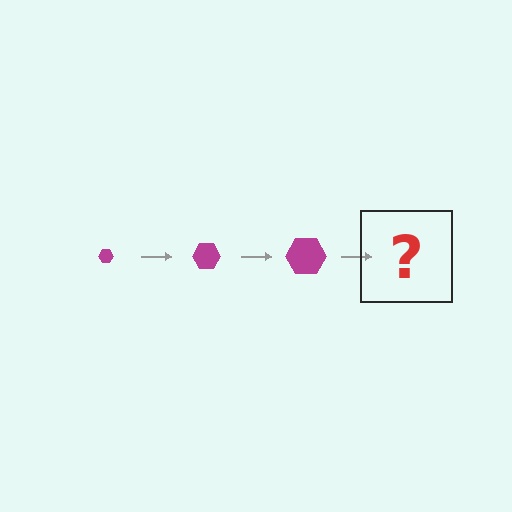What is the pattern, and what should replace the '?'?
The pattern is that the hexagon gets progressively larger each step. The '?' should be a magenta hexagon, larger than the previous one.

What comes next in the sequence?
The next element should be a magenta hexagon, larger than the previous one.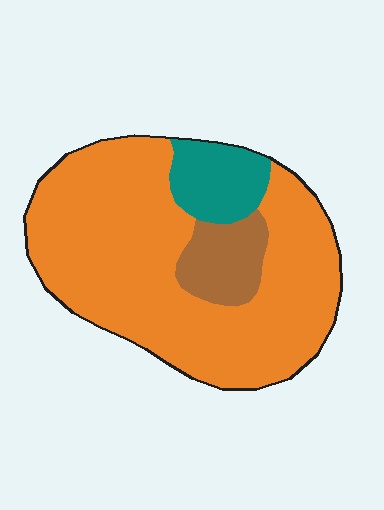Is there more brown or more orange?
Orange.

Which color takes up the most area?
Orange, at roughly 80%.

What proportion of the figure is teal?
Teal takes up about one eighth (1/8) of the figure.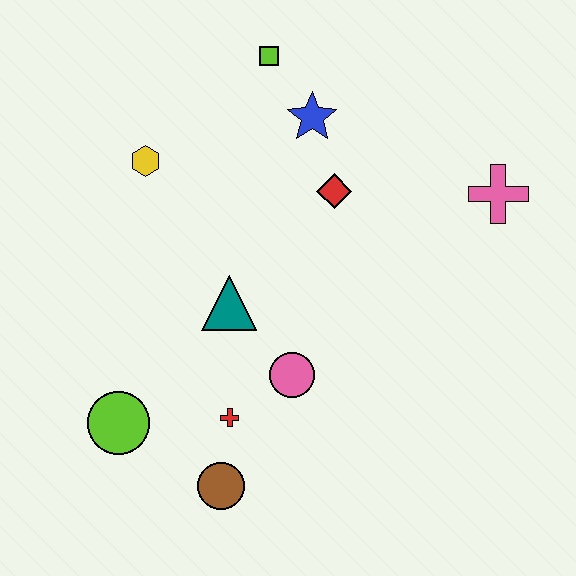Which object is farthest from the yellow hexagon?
The pink cross is farthest from the yellow hexagon.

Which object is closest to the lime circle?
The red cross is closest to the lime circle.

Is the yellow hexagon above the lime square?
No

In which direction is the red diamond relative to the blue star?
The red diamond is below the blue star.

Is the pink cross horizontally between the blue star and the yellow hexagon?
No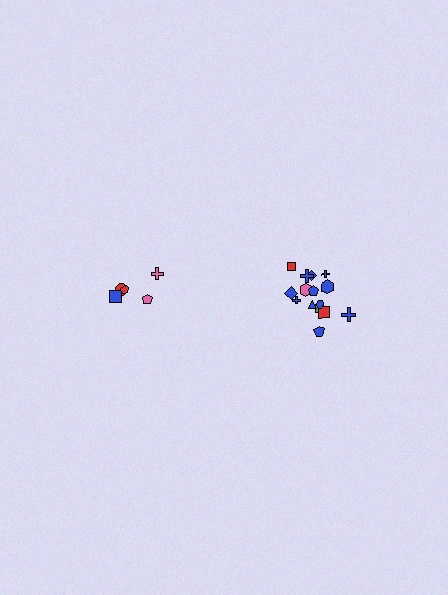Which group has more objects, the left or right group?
The right group.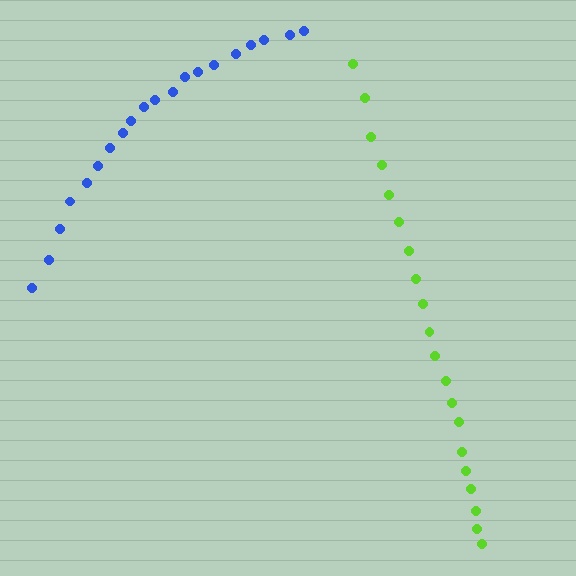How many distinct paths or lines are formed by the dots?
There are 2 distinct paths.